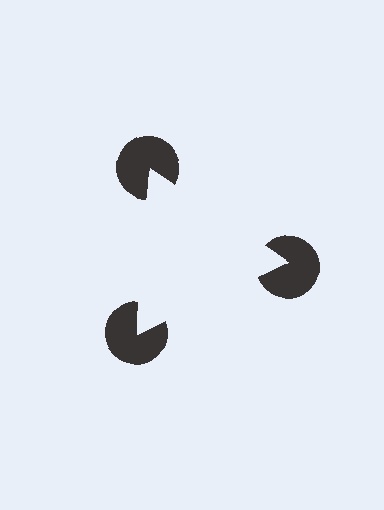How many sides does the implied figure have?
3 sides.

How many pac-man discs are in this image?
There are 3 — one at each vertex of the illusory triangle.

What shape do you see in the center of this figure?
An illusory triangle — its edges are inferred from the aligned wedge cuts in the pac-man discs, not physically drawn.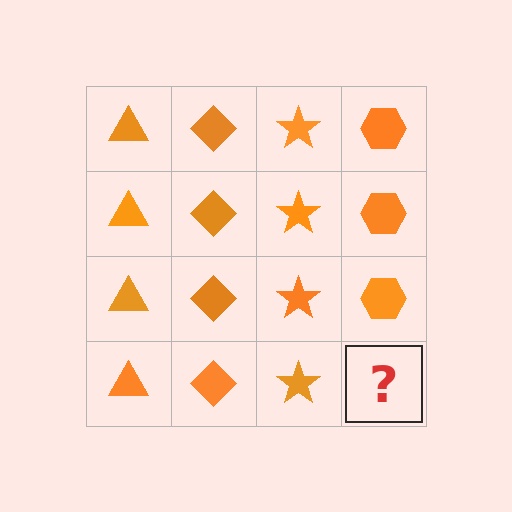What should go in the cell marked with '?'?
The missing cell should contain an orange hexagon.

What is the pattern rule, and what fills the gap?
The rule is that each column has a consistent shape. The gap should be filled with an orange hexagon.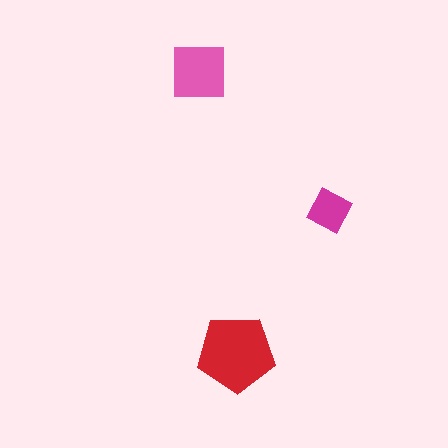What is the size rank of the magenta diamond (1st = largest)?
3rd.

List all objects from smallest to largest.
The magenta diamond, the pink square, the red pentagon.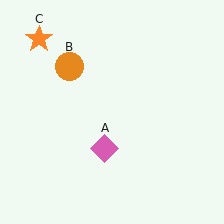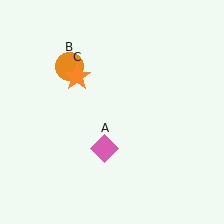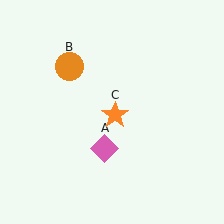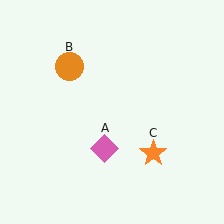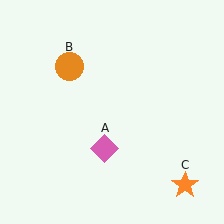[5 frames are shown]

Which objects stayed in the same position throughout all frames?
Pink diamond (object A) and orange circle (object B) remained stationary.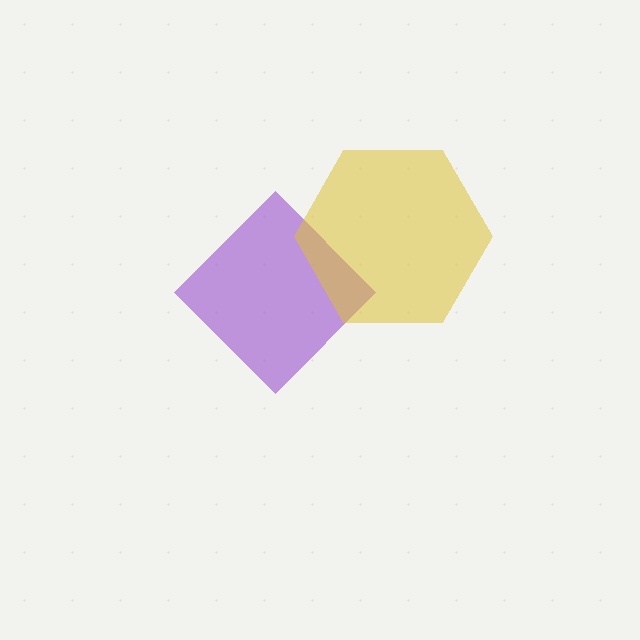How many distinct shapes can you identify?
There are 2 distinct shapes: a purple diamond, a yellow hexagon.